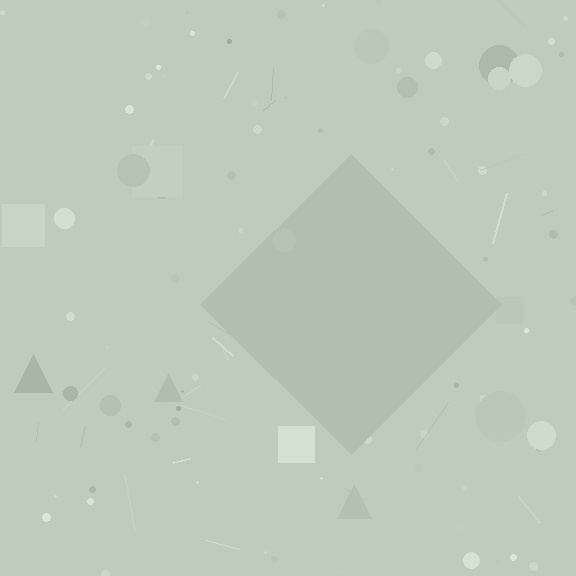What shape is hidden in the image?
A diamond is hidden in the image.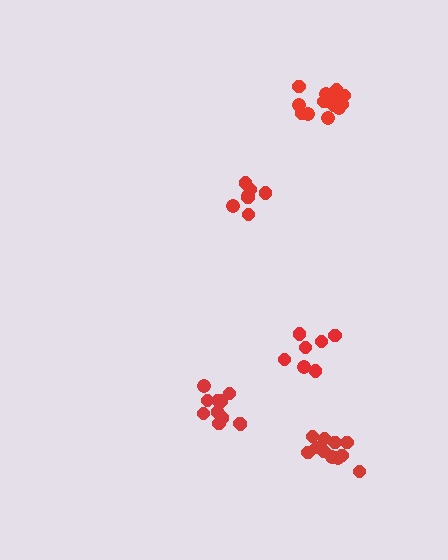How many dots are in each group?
Group 1: 7 dots, Group 2: 13 dots, Group 3: 11 dots, Group 4: 11 dots, Group 5: 7 dots (49 total).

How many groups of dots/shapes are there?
There are 5 groups.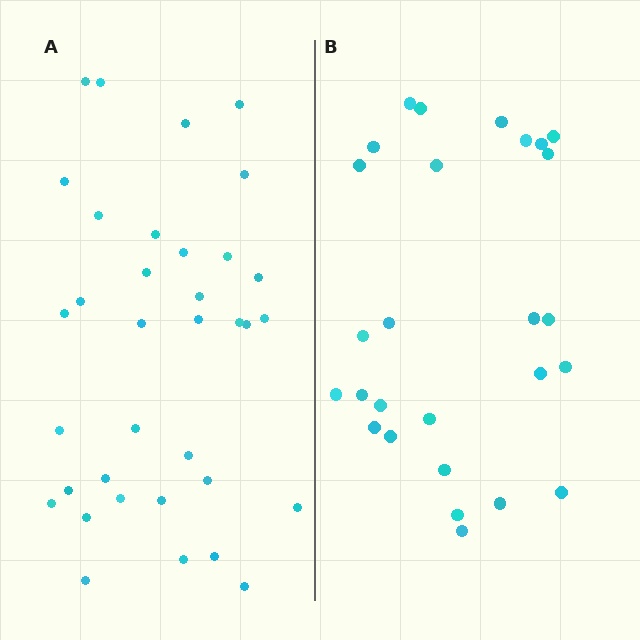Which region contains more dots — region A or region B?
Region A (the left region) has more dots.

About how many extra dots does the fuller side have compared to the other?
Region A has roughly 8 or so more dots than region B.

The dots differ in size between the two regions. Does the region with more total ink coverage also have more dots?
No. Region B has more total ink coverage because its dots are larger, but region A actually contains more individual dots. Total area can be misleading — the number of items is what matters here.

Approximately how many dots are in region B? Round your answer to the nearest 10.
About 30 dots. (The exact count is 27, which rounds to 30.)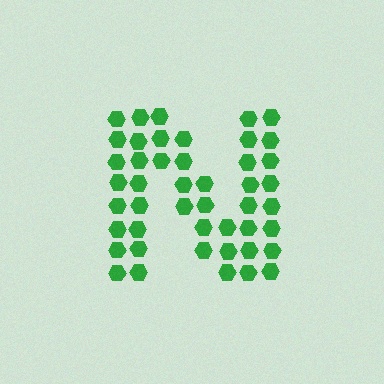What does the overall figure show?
The overall figure shows the letter N.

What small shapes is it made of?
It is made of small hexagons.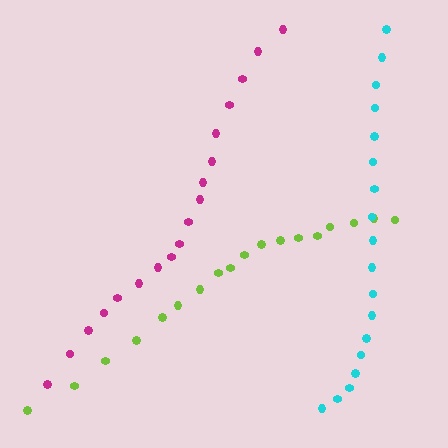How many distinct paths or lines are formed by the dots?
There are 3 distinct paths.